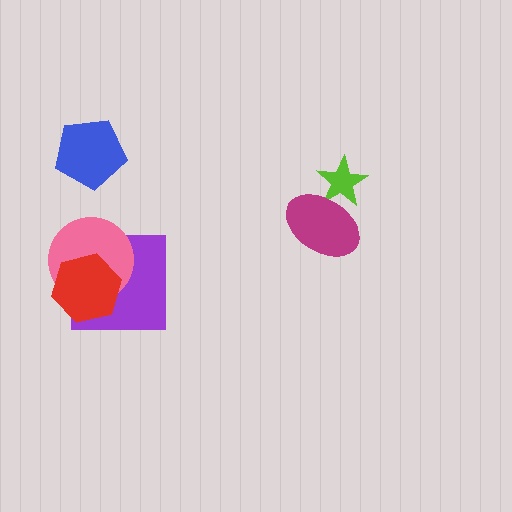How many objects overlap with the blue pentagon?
0 objects overlap with the blue pentagon.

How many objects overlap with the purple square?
2 objects overlap with the purple square.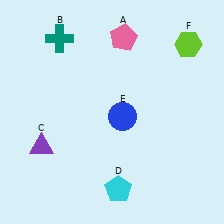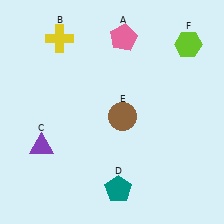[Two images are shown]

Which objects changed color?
B changed from teal to yellow. D changed from cyan to teal. E changed from blue to brown.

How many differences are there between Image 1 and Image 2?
There are 3 differences between the two images.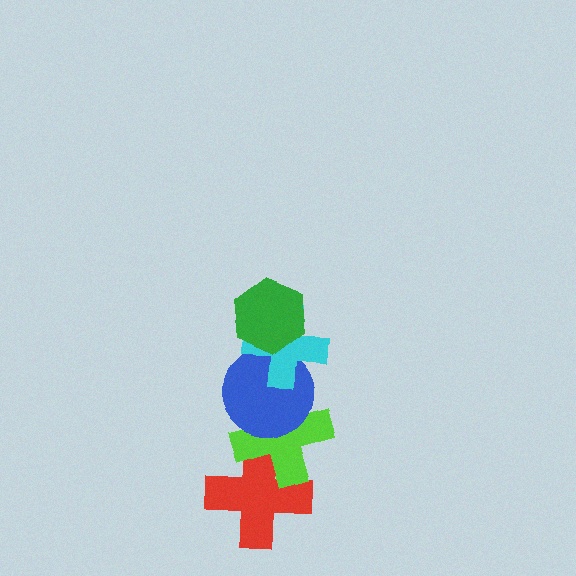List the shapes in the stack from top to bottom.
From top to bottom: the green hexagon, the cyan cross, the blue circle, the lime cross, the red cross.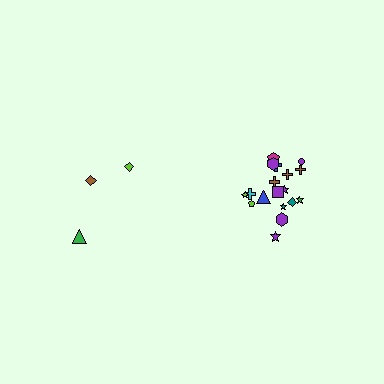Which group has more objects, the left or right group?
The right group.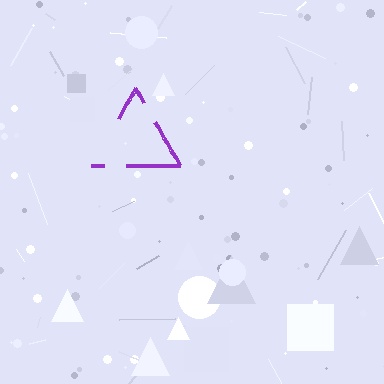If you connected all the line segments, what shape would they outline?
They would outline a triangle.